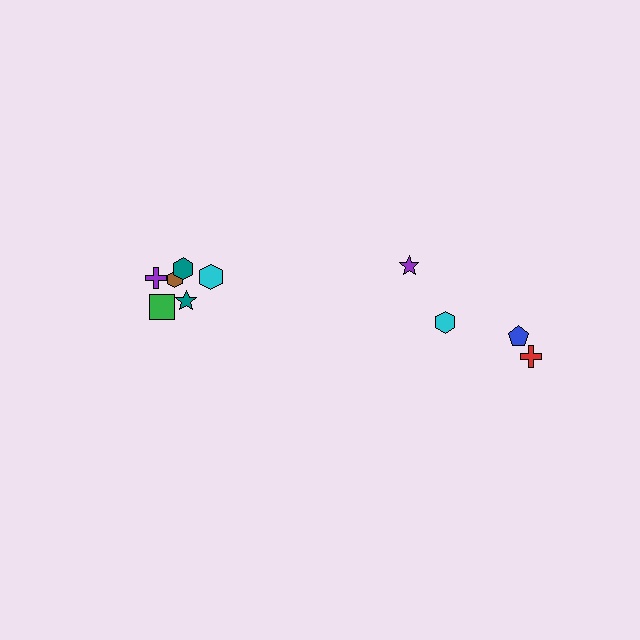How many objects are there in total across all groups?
There are 10 objects.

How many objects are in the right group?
There are 4 objects.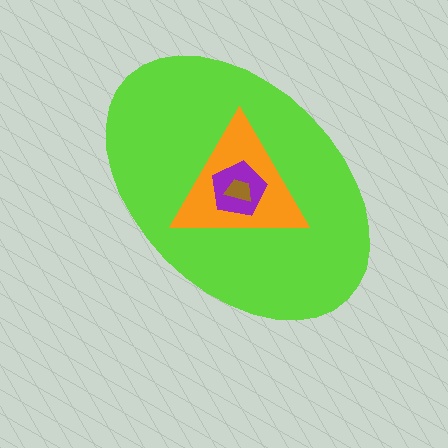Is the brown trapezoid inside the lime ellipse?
Yes.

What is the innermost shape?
The brown trapezoid.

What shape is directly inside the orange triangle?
The purple pentagon.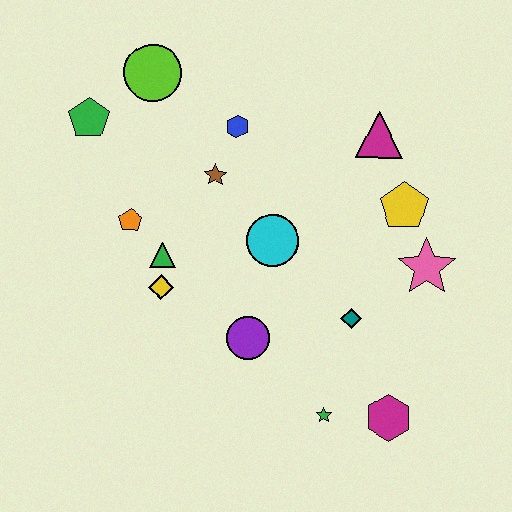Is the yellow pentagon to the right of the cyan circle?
Yes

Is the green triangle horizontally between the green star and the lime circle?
Yes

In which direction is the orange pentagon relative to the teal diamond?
The orange pentagon is to the left of the teal diamond.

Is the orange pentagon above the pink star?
Yes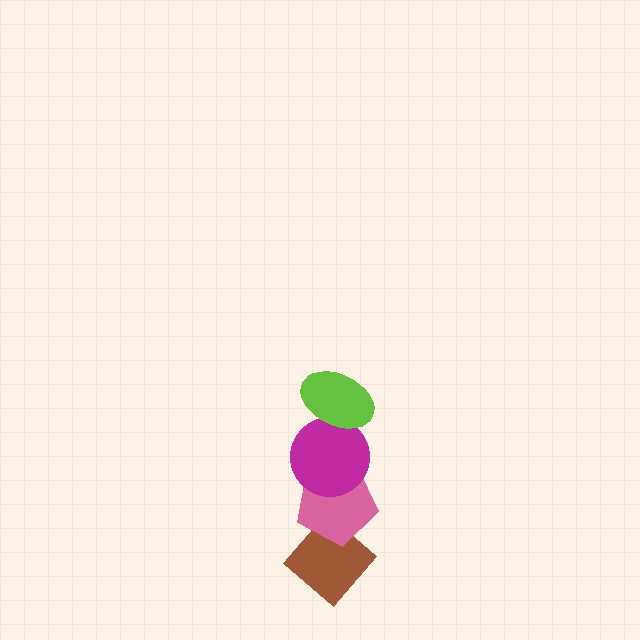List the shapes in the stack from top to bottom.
From top to bottom: the lime ellipse, the magenta circle, the pink pentagon, the brown diamond.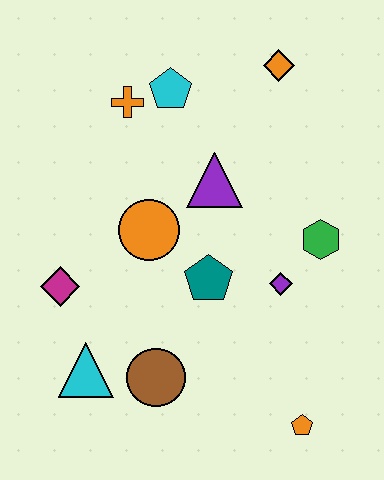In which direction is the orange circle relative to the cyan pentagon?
The orange circle is below the cyan pentagon.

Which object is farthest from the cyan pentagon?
The orange pentagon is farthest from the cyan pentagon.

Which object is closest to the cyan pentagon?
The orange cross is closest to the cyan pentagon.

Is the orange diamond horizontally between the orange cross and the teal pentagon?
No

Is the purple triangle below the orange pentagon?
No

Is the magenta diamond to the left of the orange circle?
Yes